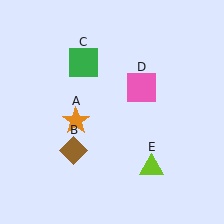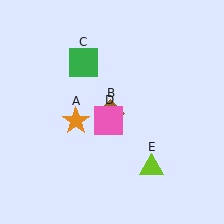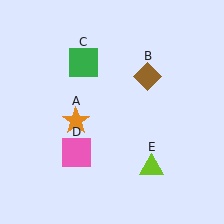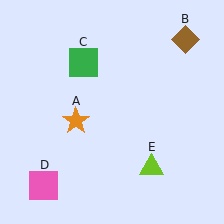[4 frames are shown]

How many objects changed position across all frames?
2 objects changed position: brown diamond (object B), pink square (object D).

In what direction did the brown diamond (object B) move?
The brown diamond (object B) moved up and to the right.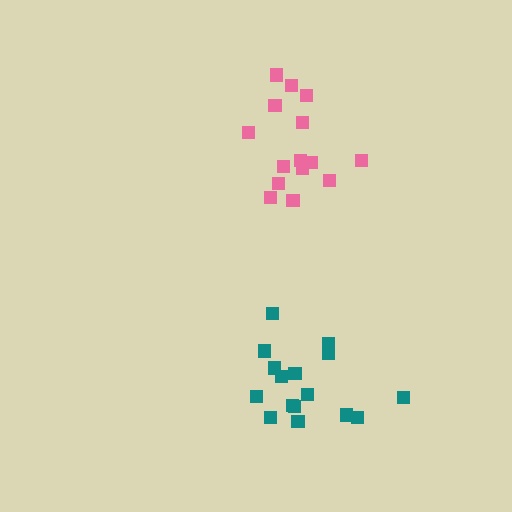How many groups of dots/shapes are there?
There are 2 groups.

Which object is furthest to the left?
The pink cluster is leftmost.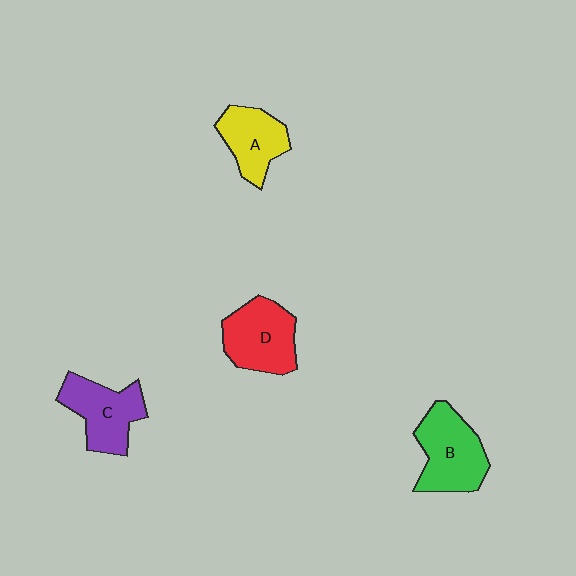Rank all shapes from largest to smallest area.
From largest to smallest: B (green), D (red), C (purple), A (yellow).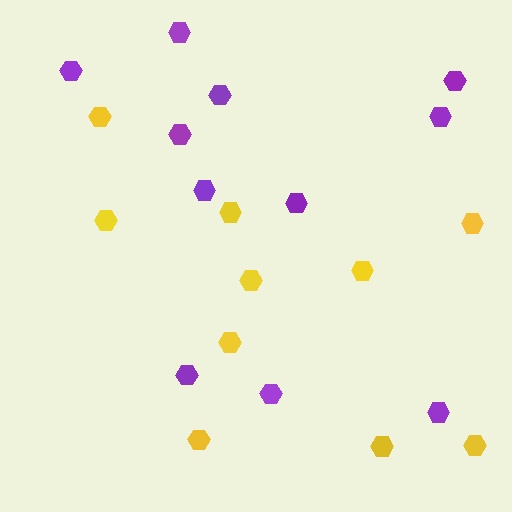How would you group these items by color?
There are 2 groups: one group of purple hexagons (11) and one group of yellow hexagons (10).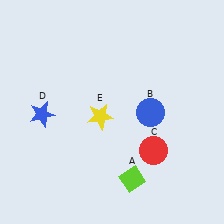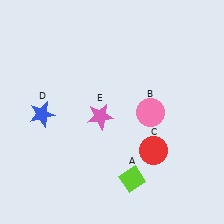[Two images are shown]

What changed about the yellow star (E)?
In Image 1, E is yellow. In Image 2, it changed to pink.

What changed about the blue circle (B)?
In Image 1, B is blue. In Image 2, it changed to pink.